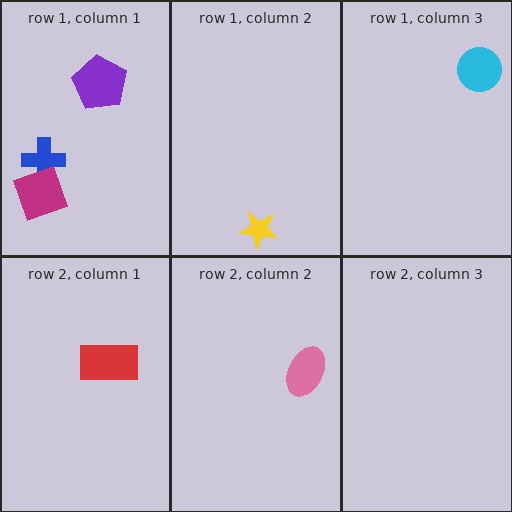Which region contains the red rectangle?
The row 2, column 1 region.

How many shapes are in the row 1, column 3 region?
1.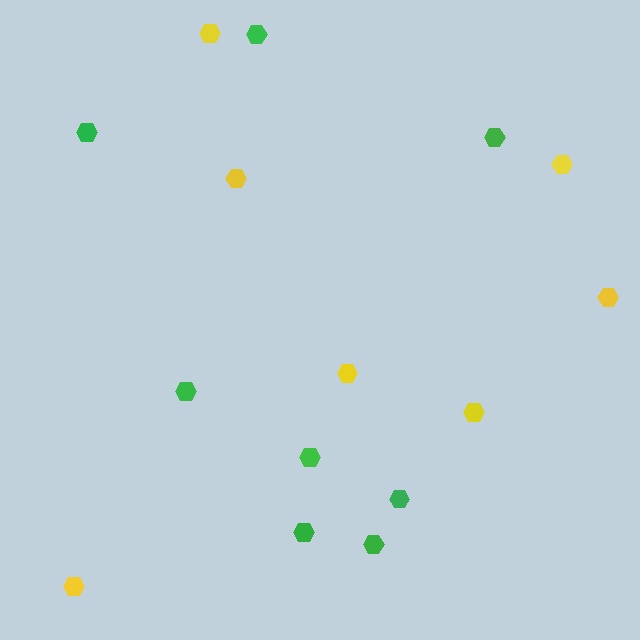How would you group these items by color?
There are 2 groups: one group of yellow hexagons (7) and one group of green hexagons (8).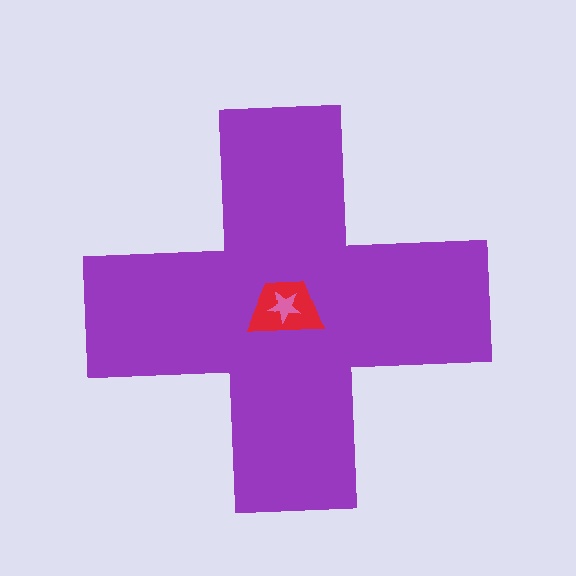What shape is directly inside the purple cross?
The red trapezoid.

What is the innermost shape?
The pink star.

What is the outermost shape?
The purple cross.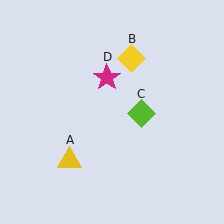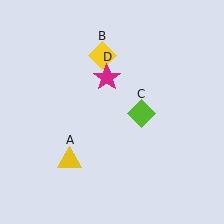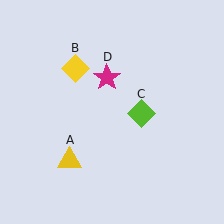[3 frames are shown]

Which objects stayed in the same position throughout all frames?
Yellow triangle (object A) and lime diamond (object C) and magenta star (object D) remained stationary.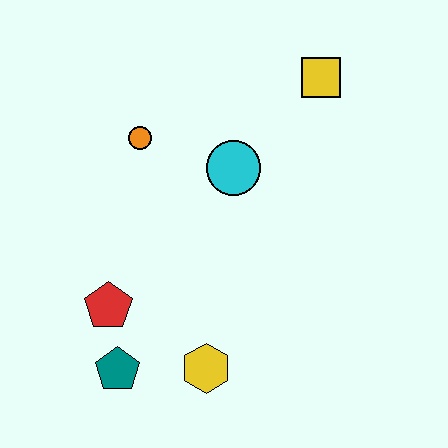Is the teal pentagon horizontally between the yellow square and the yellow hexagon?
No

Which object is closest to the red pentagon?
The teal pentagon is closest to the red pentagon.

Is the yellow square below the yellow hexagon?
No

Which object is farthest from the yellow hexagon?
The yellow square is farthest from the yellow hexagon.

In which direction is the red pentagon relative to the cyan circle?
The red pentagon is below the cyan circle.